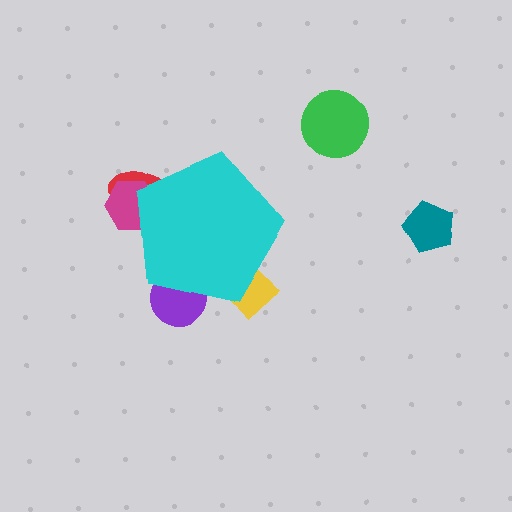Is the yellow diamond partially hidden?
Yes, the yellow diamond is partially hidden behind the cyan pentagon.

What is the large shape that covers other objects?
A cyan pentagon.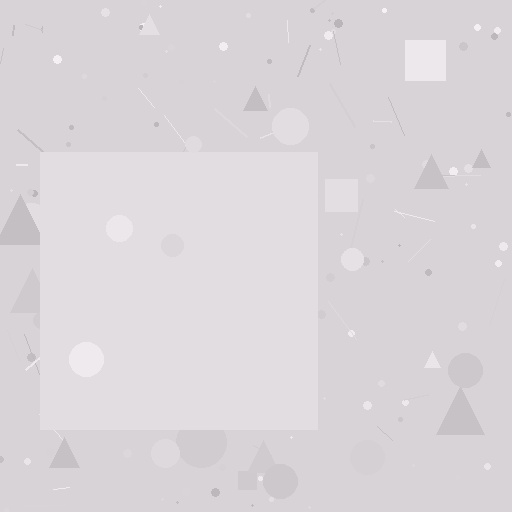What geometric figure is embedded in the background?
A square is embedded in the background.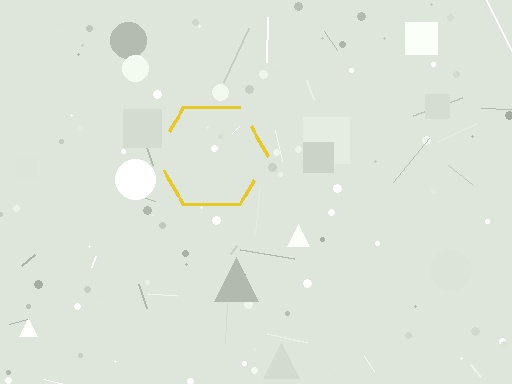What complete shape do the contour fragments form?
The contour fragments form a hexagon.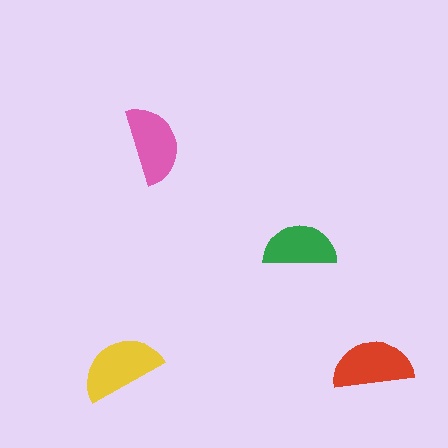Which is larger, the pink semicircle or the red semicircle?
The red one.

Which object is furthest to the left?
The yellow semicircle is leftmost.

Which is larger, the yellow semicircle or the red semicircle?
The yellow one.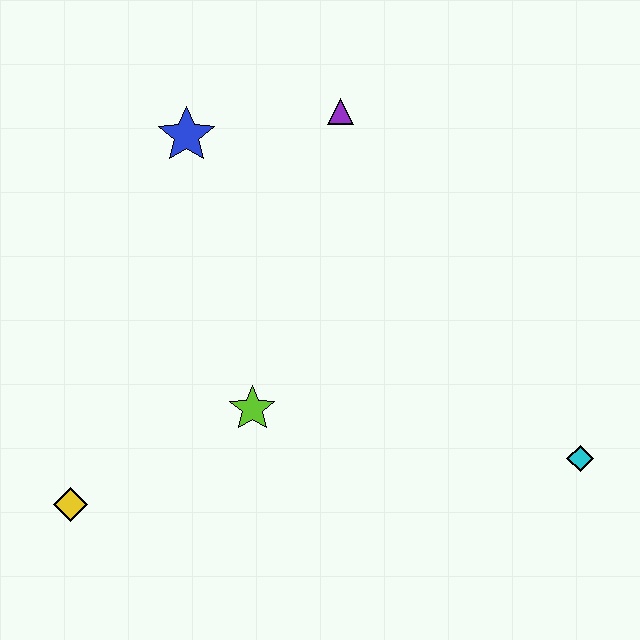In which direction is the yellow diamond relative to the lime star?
The yellow diamond is to the left of the lime star.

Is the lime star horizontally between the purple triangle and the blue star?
Yes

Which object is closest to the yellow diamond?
The lime star is closest to the yellow diamond.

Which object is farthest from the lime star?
The cyan diamond is farthest from the lime star.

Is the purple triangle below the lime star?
No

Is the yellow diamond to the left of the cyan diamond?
Yes